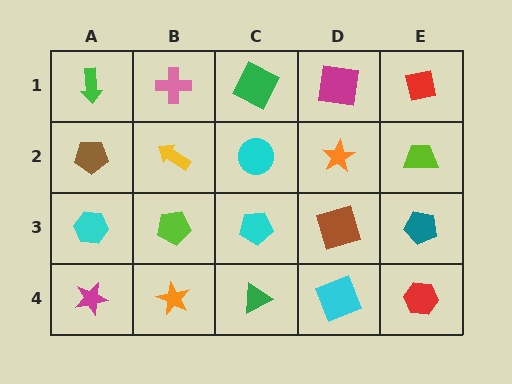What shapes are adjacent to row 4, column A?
A cyan hexagon (row 3, column A), an orange star (row 4, column B).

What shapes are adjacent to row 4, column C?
A cyan pentagon (row 3, column C), an orange star (row 4, column B), a cyan square (row 4, column D).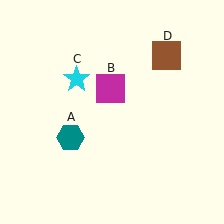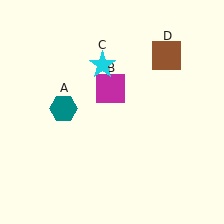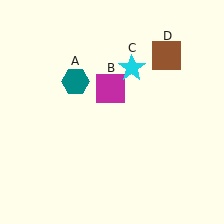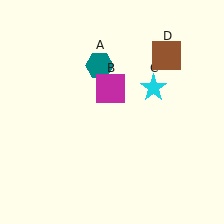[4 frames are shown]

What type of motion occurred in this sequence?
The teal hexagon (object A), cyan star (object C) rotated clockwise around the center of the scene.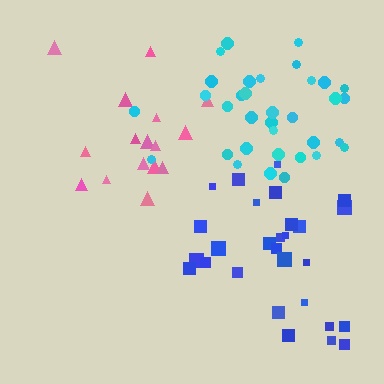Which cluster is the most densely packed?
Cyan.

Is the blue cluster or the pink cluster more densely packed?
Blue.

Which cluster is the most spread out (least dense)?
Pink.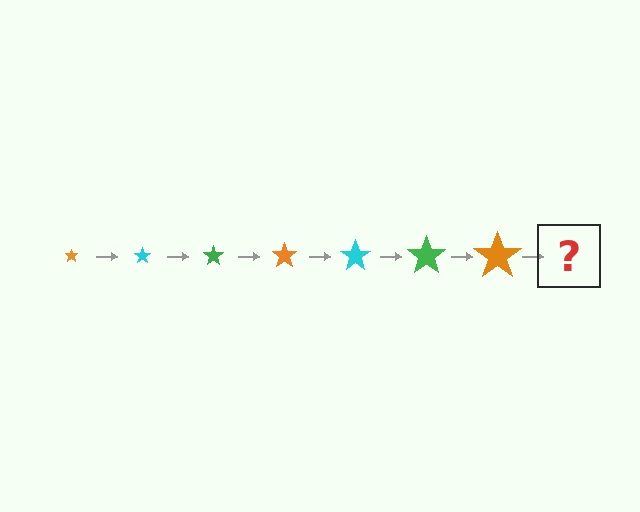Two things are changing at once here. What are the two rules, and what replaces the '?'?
The two rules are that the star grows larger each step and the color cycles through orange, cyan, and green. The '?' should be a cyan star, larger than the previous one.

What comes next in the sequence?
The next element should be a cyan star, larger than the previous one.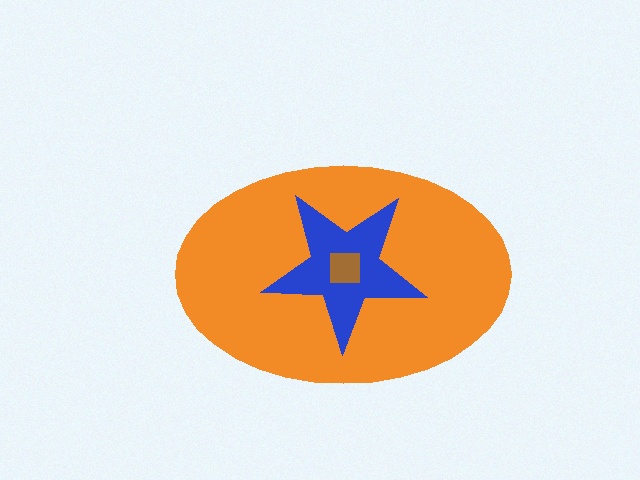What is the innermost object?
The brown square.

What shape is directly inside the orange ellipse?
The blue star.